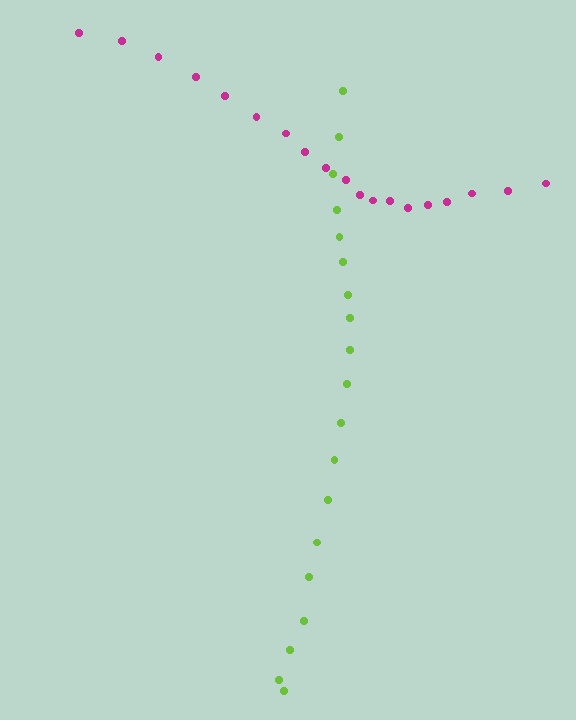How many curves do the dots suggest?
There are 2 distinct paths.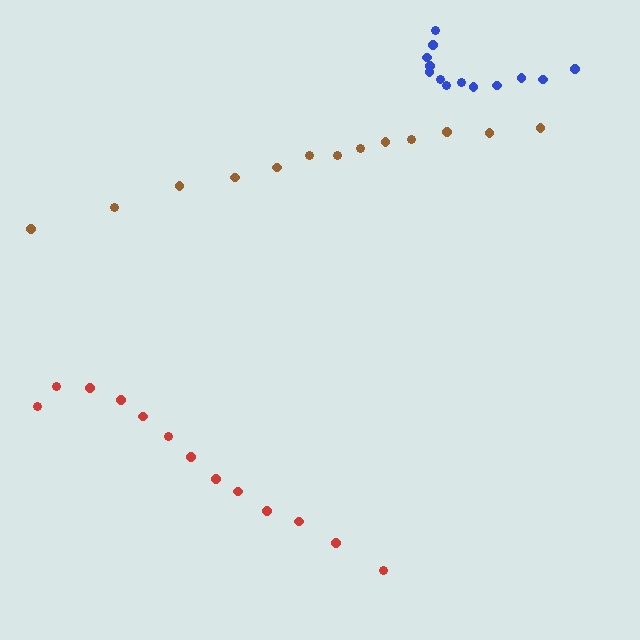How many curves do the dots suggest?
There are 3 distinct paths.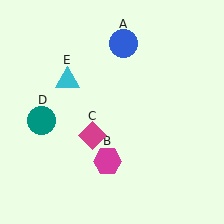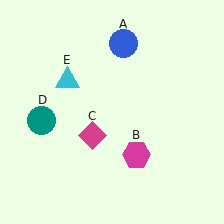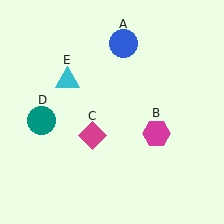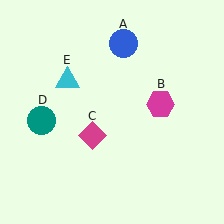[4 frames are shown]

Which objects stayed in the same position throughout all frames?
Blue circle (object A) and magenta diamond (object C) and teal circle (object D) and cyan triangle (object E) remained stationary.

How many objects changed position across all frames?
1 object changed position: magenta hexagon (object B).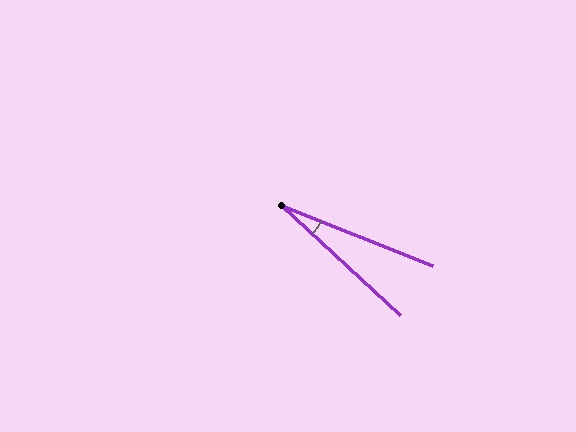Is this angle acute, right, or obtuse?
It is acute.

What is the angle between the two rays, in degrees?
Approximately 21 degrees.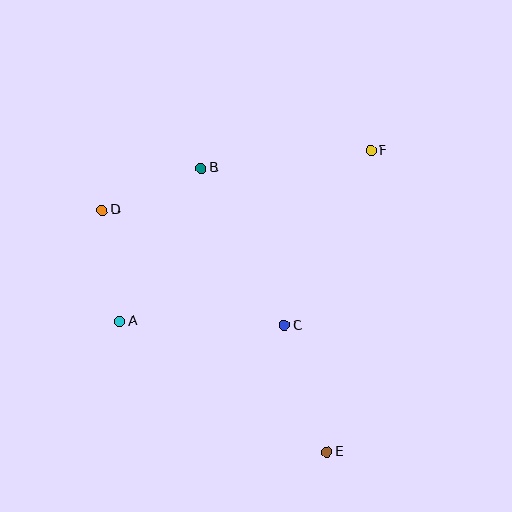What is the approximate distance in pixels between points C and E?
The distance between C and E is approximately 134 pixels.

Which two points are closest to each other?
Points B and D are closest to each other.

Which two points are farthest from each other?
Points D and E are farthest from each other.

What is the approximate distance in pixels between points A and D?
The distance between A and D is approximately 112 pixels.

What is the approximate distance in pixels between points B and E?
The distance between B and E is approximately 311 pixels.